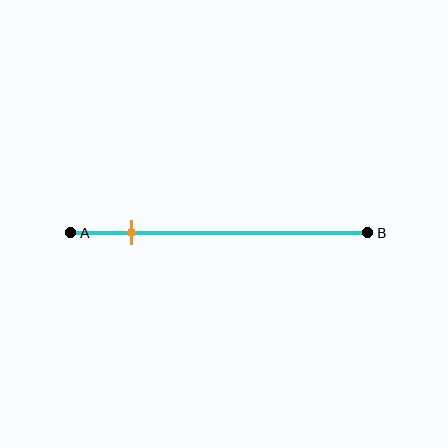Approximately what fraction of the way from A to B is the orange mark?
The orange mark is approximately 20% of the way from A to B.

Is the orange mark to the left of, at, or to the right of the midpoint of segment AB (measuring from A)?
The orange mark is to the left of the midpoint of segment AB.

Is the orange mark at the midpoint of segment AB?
No, the mark is at about 20% from A, not at the 50% midpoint.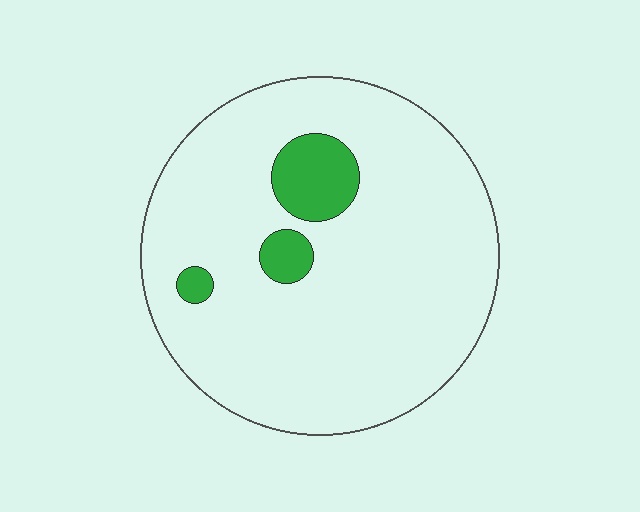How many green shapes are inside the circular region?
3.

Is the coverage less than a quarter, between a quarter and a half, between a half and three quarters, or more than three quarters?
Less than a quarter.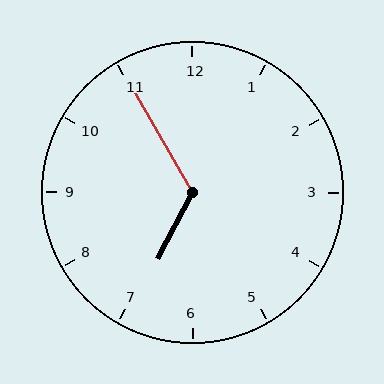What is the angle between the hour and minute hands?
Approximately 122 degrees.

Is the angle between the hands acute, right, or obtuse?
It is obtuse.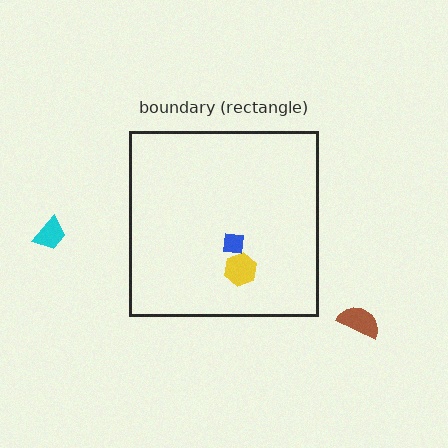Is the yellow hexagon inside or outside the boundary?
Inside.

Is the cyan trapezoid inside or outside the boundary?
Outside.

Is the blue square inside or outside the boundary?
Inside.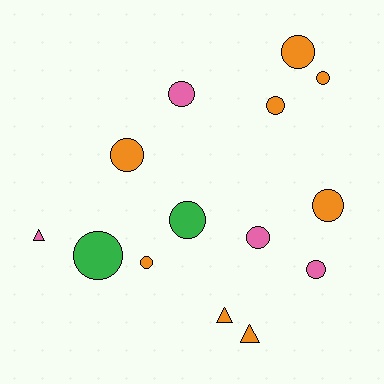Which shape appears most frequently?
Circle, with 11 objects.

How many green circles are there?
There are 2 green circles.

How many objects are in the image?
There are 14 objects.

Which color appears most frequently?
Orange, with 8 objects.